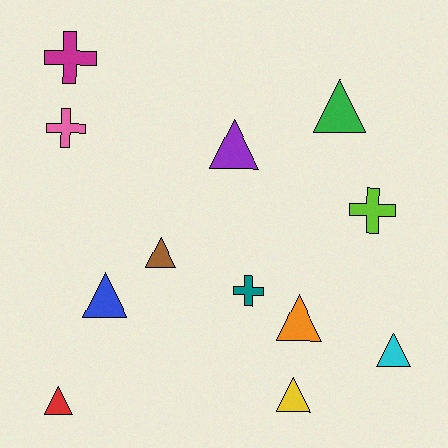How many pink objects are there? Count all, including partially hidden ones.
There is 1 pink object.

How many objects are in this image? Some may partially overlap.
There are 12 objects.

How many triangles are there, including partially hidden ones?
There are 8 triangles.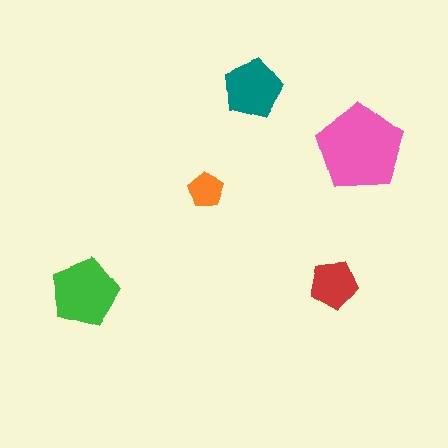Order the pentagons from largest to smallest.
the pink one, the green one, the teal one, the red one, the orange one.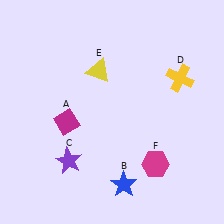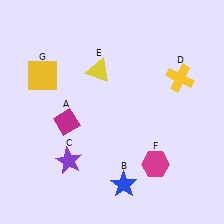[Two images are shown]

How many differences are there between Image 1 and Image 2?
There is 1 difference between the two images.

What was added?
A yellow square (G) was added in Image 2.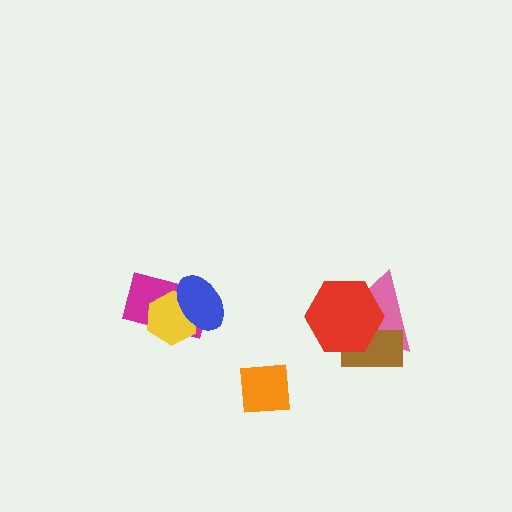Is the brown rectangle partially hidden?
Yes, it is partially covered by another shape.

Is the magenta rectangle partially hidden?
Yes, it is partially covered by another shape.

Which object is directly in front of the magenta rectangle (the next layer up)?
The yellow hexagon is directly in front of the magenta rectangle.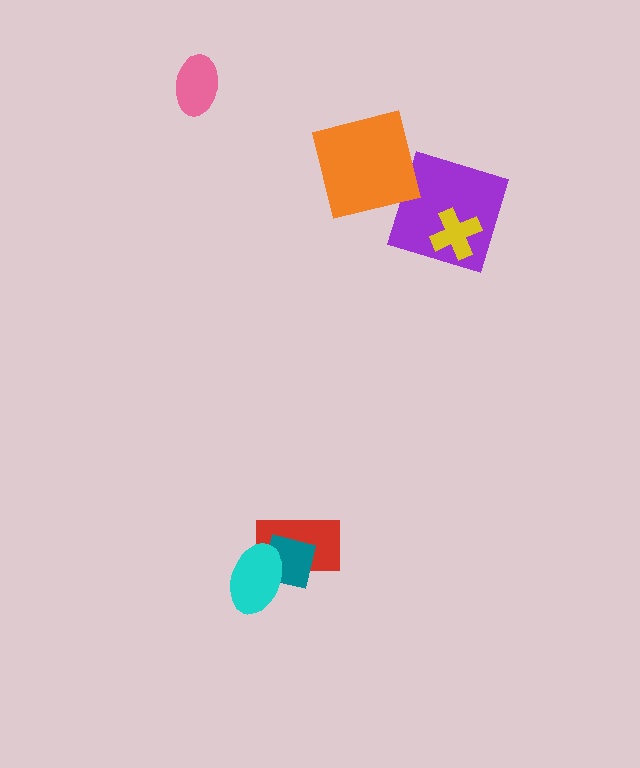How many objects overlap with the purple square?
1 object overlaps with the purple square.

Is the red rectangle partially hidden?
Yes, it is partially covered by another shape.